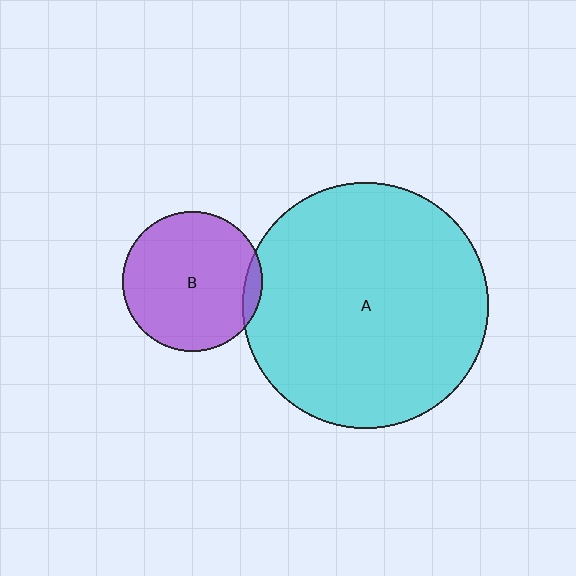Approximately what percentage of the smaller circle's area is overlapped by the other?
Approximately 5%.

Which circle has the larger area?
Circle A (cyan).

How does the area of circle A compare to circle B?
Approximately 3.1 times.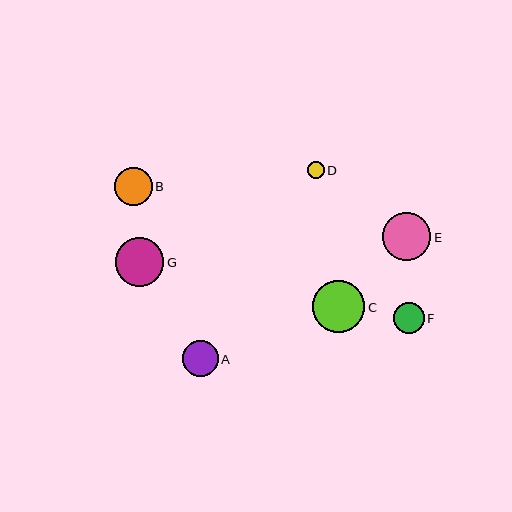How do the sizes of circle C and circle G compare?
Circle C and circle G are approximately the same size.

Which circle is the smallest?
Circle D is the smallest with a size of approximately 17 pixels.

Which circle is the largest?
Circle C is the largest with a size of approximately 52 pixels.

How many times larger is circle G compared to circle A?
Circle G is approximately 1.3 times the size of circle A.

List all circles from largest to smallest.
From largest to smallest: C, G, E, B, A, F, D.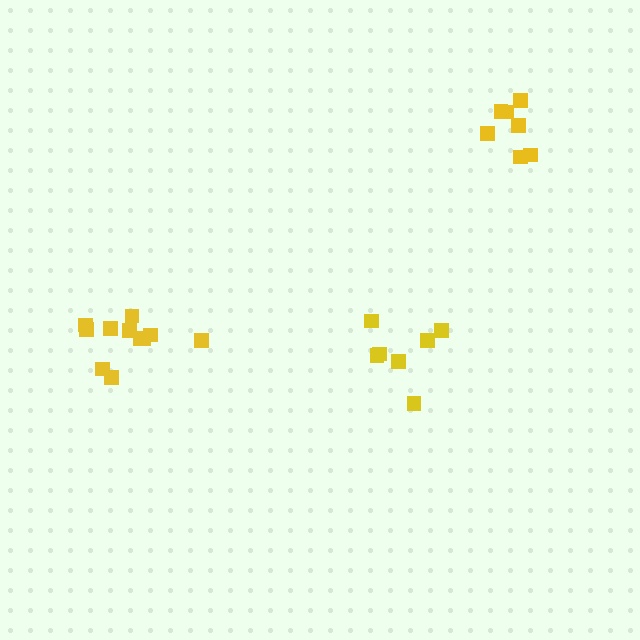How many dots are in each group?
Group 1: 7 dots, Group 2: 11 dots, Group 3: 7 dots (25 total).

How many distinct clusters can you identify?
There are 3 distinct clusters.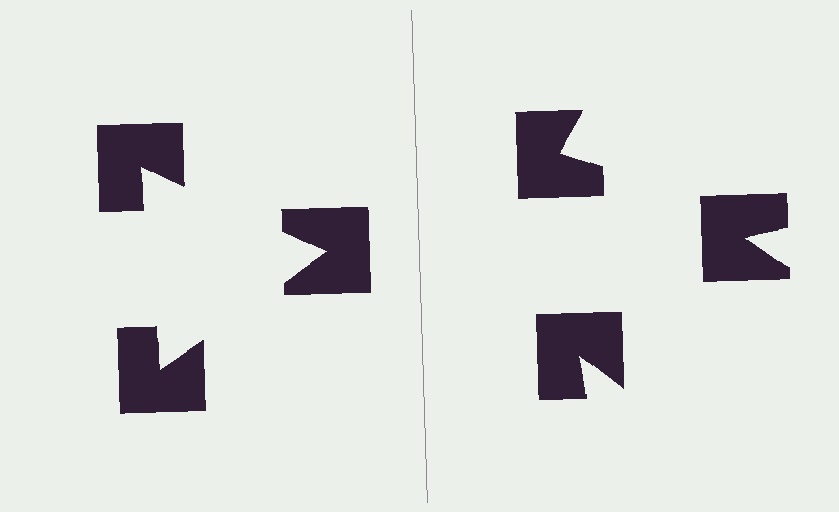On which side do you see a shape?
An illusory triangle appears on the left side. On the right side the wedge cuts are rotated, so no coherent shape forms.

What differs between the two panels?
The notched squares are positioned identically on both sides; only the wedge orientations differ. On the left they align to a triangle; on the right they are misaligned.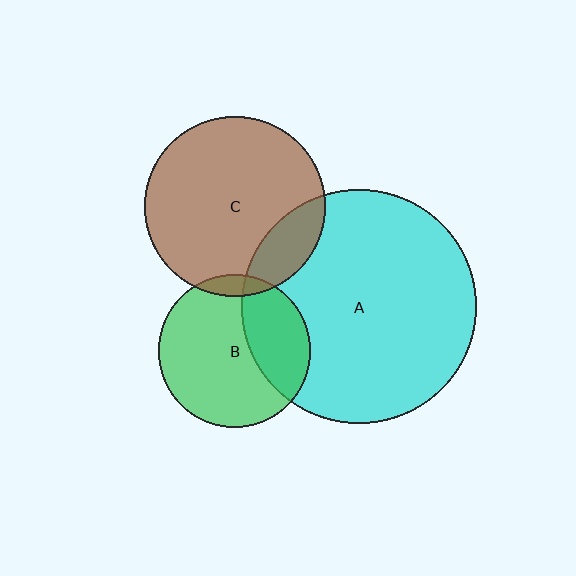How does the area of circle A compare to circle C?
Approximately 1.7 times.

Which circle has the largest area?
Circle A (cyan).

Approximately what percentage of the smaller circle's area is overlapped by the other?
Approximately 15%.